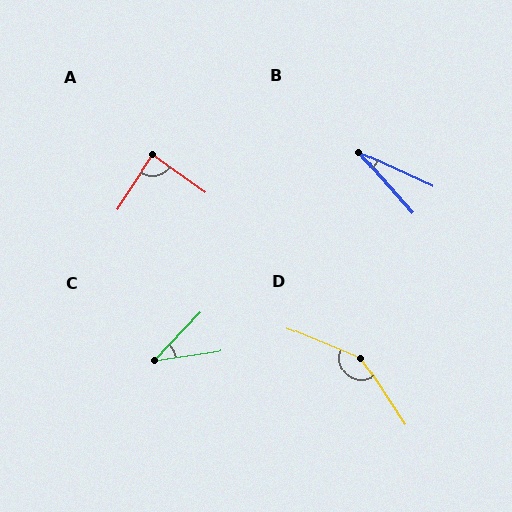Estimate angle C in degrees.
Approximately 38 degrees.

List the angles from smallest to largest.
B (24°), C (38°), A (88°), D (146°).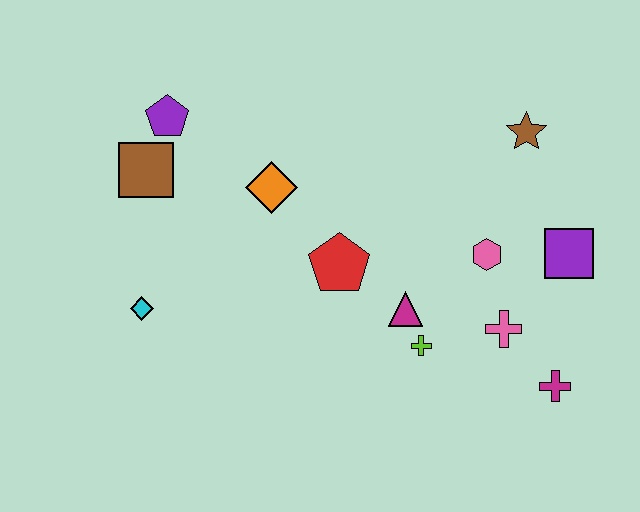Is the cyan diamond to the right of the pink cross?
No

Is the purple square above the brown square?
No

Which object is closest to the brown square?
The purple pentagon is closest to the brown square.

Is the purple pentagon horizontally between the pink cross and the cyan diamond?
Yes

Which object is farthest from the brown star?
The cyan diamond is farthest from the brown star.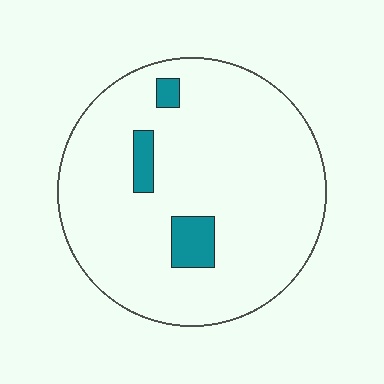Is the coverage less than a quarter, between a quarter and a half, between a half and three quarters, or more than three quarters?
Less than a quarter.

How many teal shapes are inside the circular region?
3.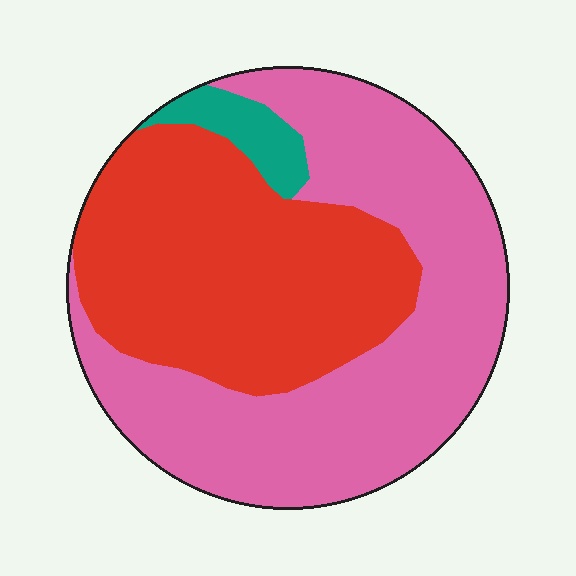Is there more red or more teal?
Red.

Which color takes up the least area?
Teal, at roughly 5%.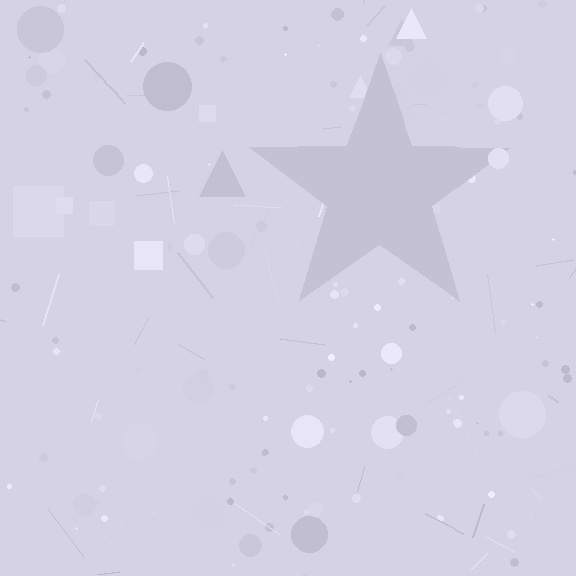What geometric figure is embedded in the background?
A star is embedded in the background.